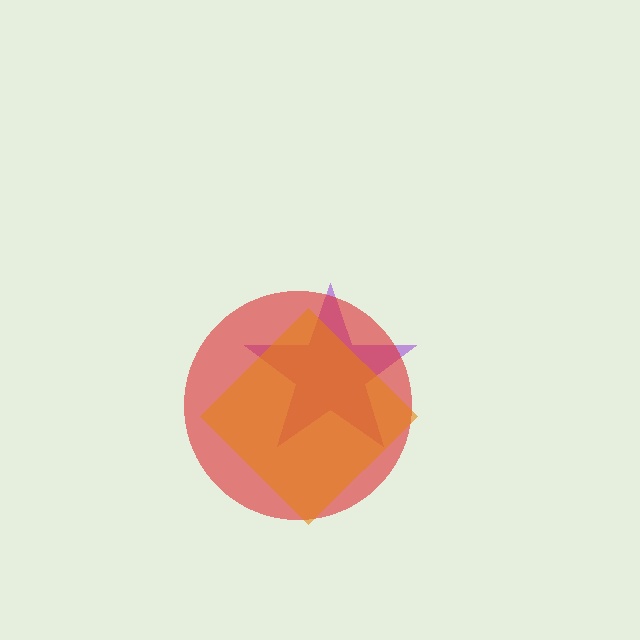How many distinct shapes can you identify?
There are 3 distinct shapes: a purple star, a red circle, an orange diamond.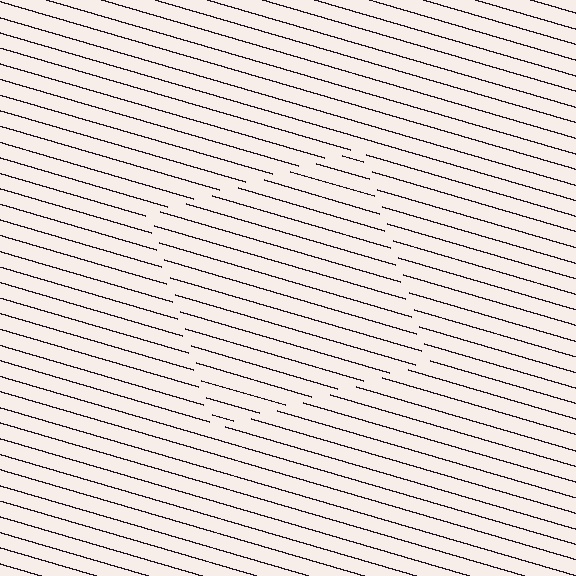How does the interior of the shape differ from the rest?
The interior of the shape contains the same grating, shifted by half a period — the contour is defined by the phase discontinuity where line-ends from the inner and outer gratings abut.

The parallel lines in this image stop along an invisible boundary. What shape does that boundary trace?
An illusory square. The interior of the shape contains the same grating, shifted by half a period — the contour is defined by the phase discontinuity where line-ends from the inner and outer gratings abut.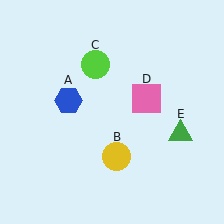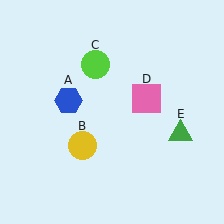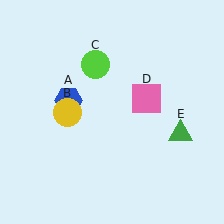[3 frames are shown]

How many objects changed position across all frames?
1 object changed position: yellow circle (object B).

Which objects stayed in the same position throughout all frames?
Blue hexagon (object A) and lime circle (object C) and pink square (object D) and green triangle (object E) remained stationary.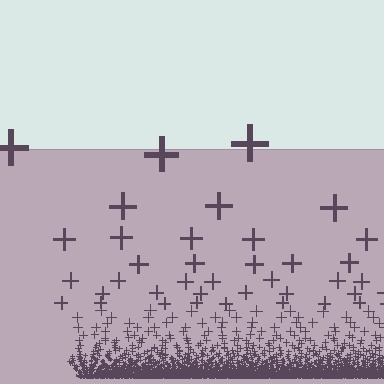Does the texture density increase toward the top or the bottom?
Density increases toward the bottom.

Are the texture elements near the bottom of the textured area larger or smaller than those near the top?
Smaller. The gradient is inverted — elements near the bottom are smaller and denser.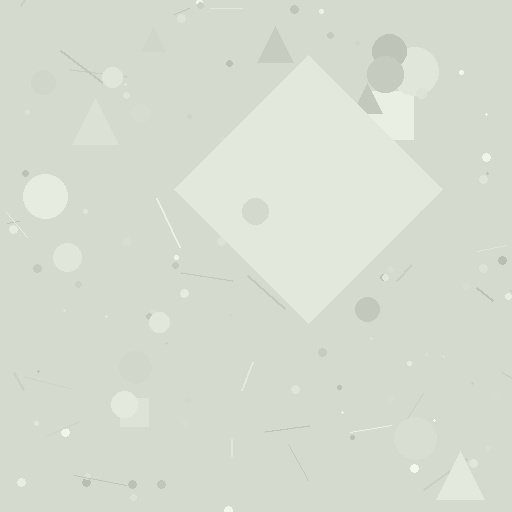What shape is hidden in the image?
A diamond is hidden in the image.